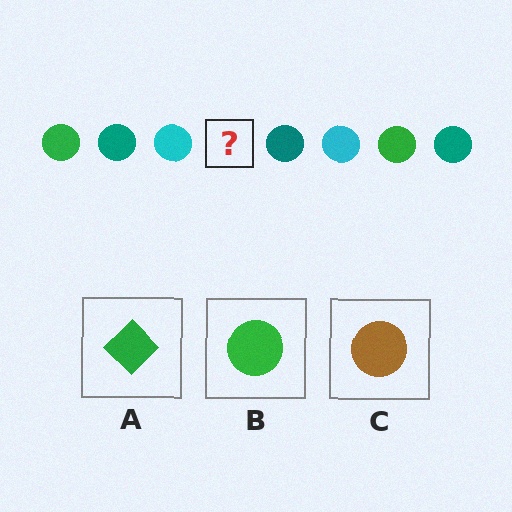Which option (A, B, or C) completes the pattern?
B.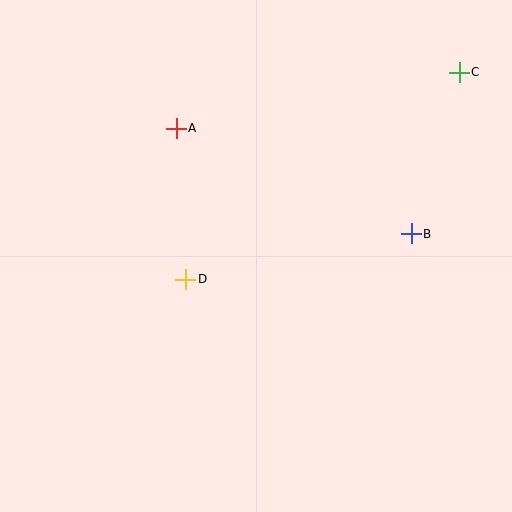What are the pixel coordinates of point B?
Point B is at (411, 234).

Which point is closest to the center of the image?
Point D at (186, 279) is closest to the center.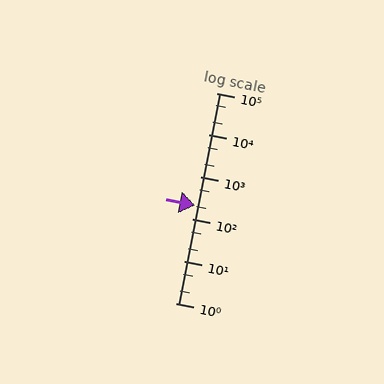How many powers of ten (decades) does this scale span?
The scale spans 5 decades, from 1 to 100000.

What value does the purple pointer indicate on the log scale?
The pointer indicates approximately 210.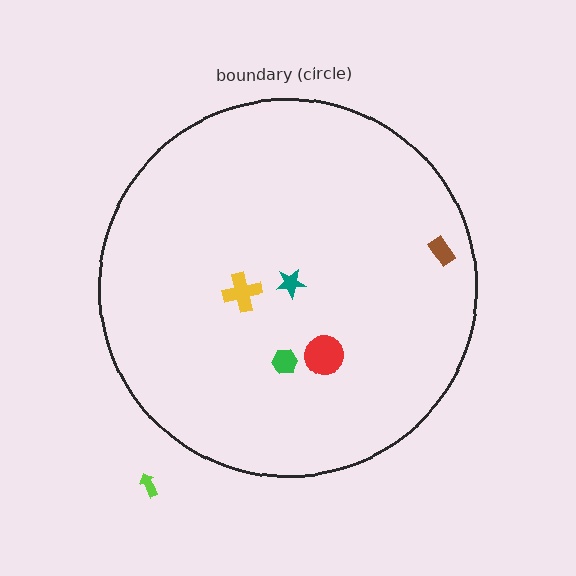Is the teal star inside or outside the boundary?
Inside.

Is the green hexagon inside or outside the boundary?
Inside.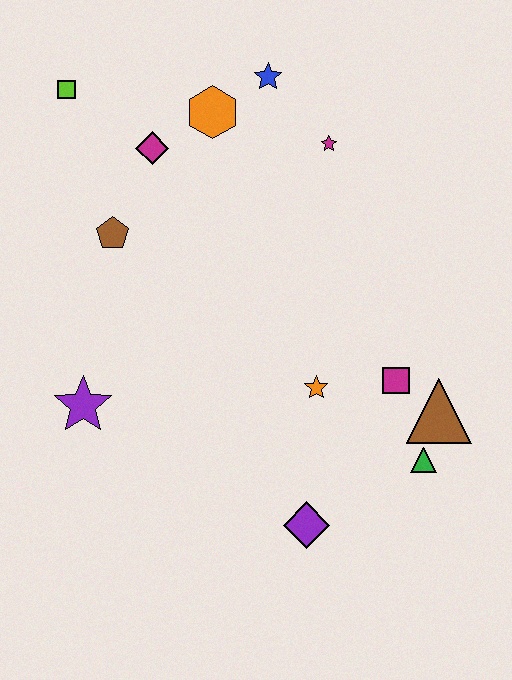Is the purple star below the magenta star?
Yes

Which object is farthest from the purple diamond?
The lime square is farthest from the purple diamond.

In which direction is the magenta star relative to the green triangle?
The magenta star is above the green triangle.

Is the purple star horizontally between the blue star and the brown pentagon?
No